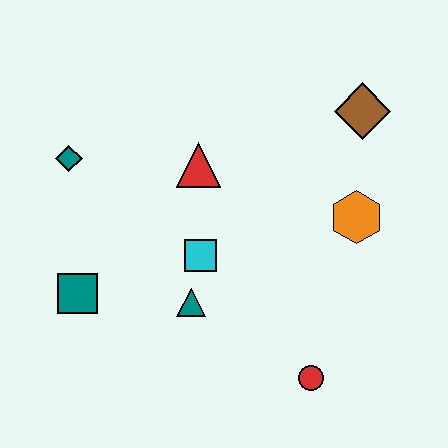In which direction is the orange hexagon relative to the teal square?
The orange hexagon is to the right of the teal square.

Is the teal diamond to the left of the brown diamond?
Yes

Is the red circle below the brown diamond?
Yes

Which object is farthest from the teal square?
The brown diamond is farthest from the teal square.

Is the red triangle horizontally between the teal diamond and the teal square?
No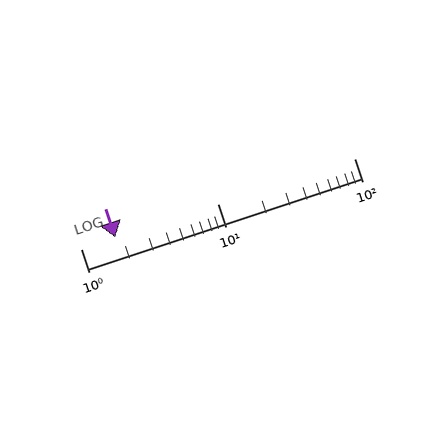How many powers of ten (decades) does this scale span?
The scale spans 2 decades, from 1 to 100.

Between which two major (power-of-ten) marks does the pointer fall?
The pointer is between 1 and 10.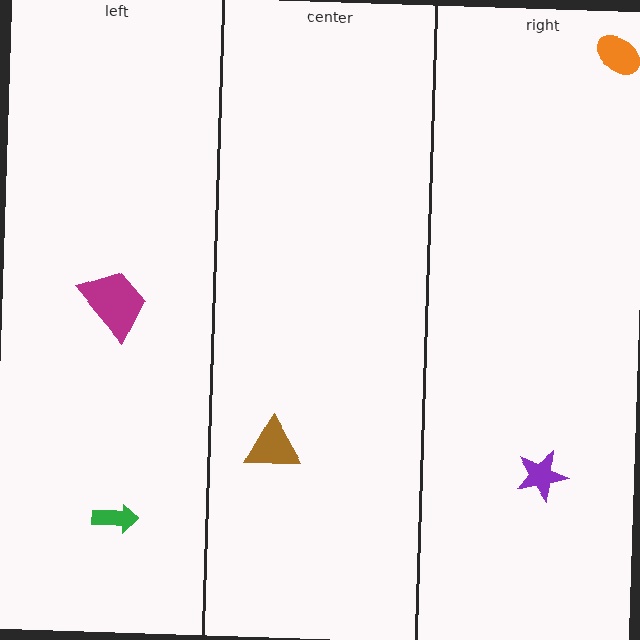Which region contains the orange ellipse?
The right region.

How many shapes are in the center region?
1.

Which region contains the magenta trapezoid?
The left region.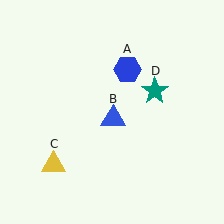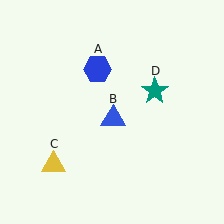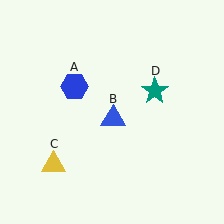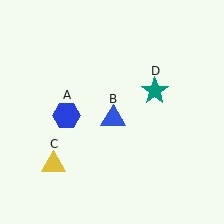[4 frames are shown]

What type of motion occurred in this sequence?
The blue hexagon (object A) rotated counterclockwise around the center of the scene.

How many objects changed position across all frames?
1 object changed position: blue hexagon (object A).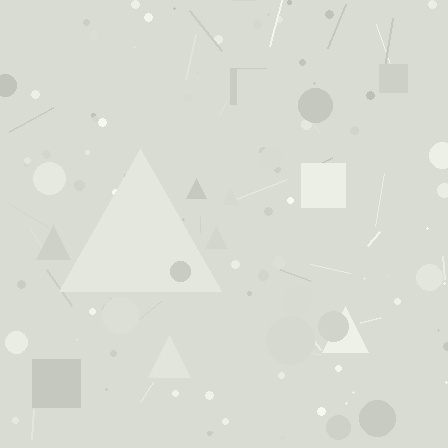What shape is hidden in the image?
A triangle is hidden in the image.